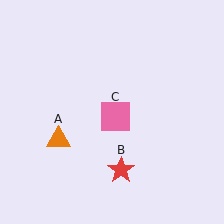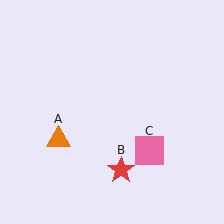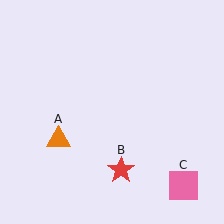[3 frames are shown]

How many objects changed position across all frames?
1 object changed position: pink square (object C).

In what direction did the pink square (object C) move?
The pink square (object C) moved down and to the right.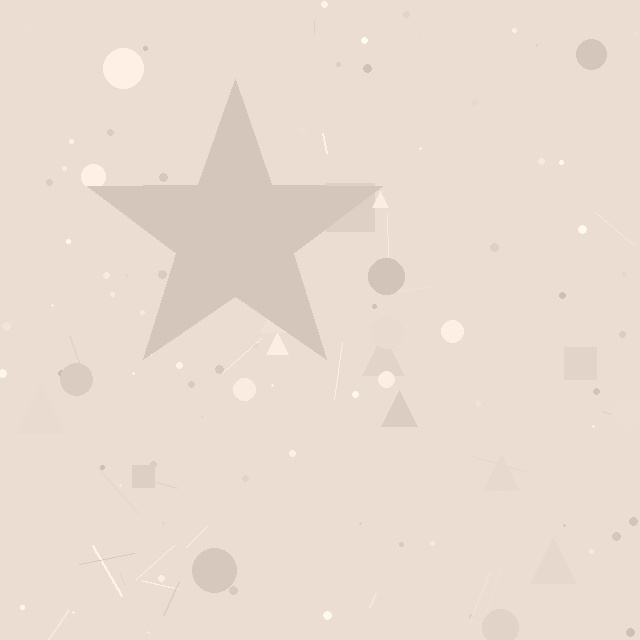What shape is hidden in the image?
A star is hidden in the image.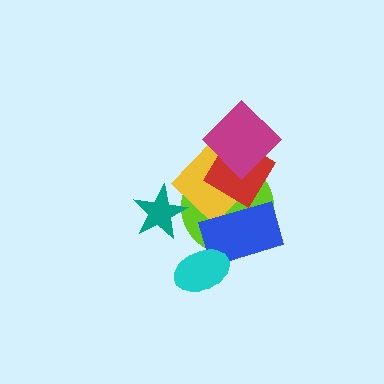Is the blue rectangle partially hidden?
Yes, it is partially covered by another shape.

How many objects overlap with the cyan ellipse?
1 object overlaps with the cyan ellipse.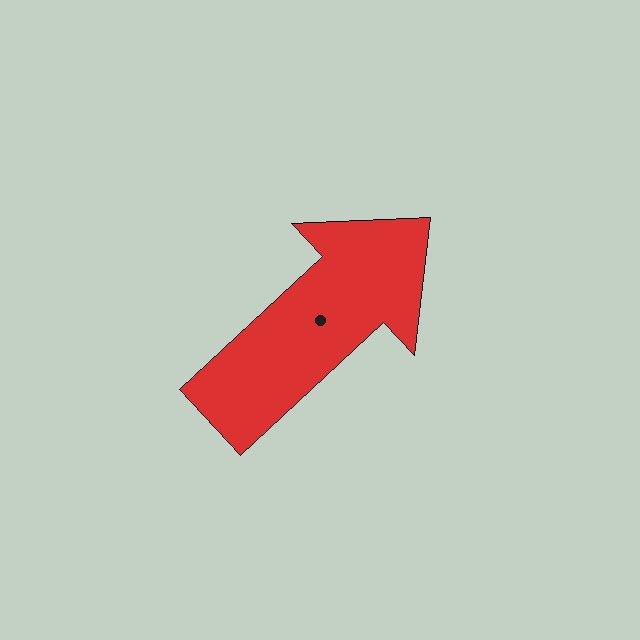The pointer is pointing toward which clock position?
Roughly 2 o'clock.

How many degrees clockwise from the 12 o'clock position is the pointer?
Approximately 47 degrees.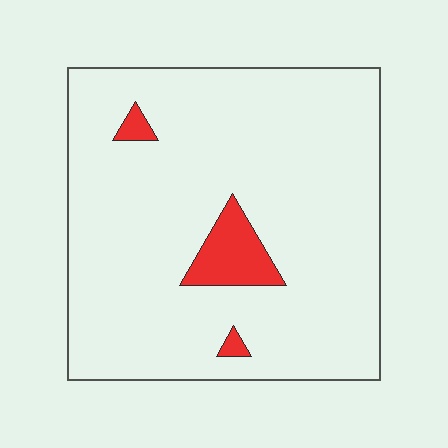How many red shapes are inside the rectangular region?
3.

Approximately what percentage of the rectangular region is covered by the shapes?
Approximately 5%.